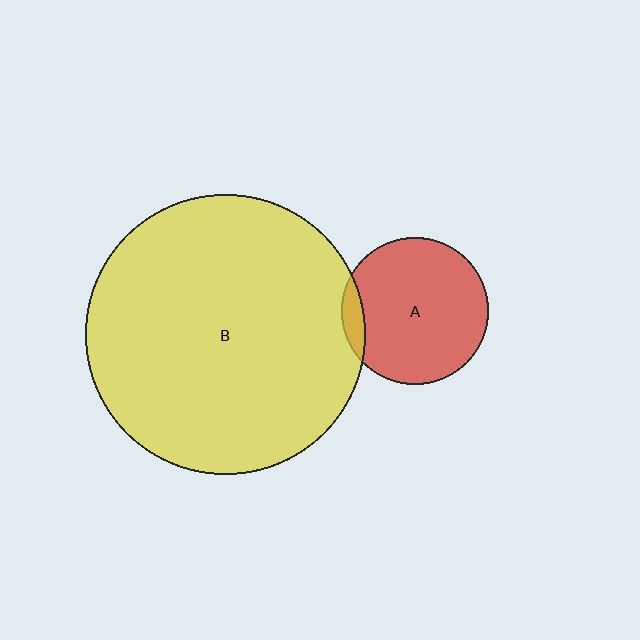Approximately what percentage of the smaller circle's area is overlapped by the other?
Approximately 10%.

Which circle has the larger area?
Circle B (yellow).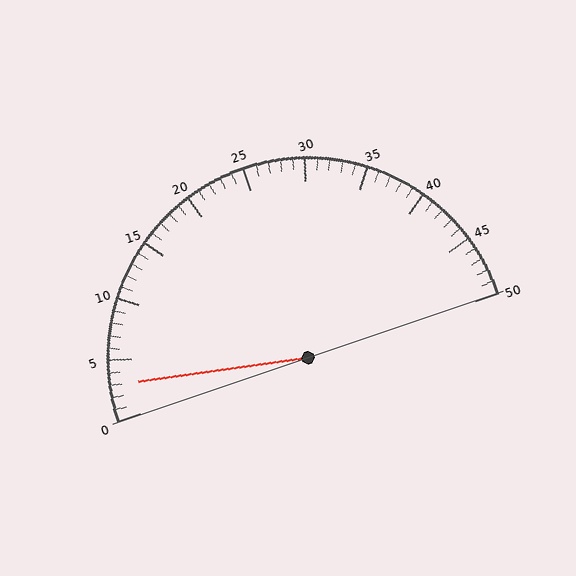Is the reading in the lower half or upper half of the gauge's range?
The reading is in the lower half of the range (0 to 50).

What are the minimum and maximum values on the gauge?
The gauge ranges from 0 to 50.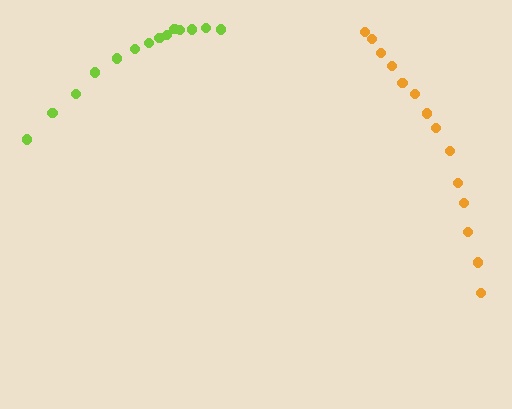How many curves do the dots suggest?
There are 2 distinct paths.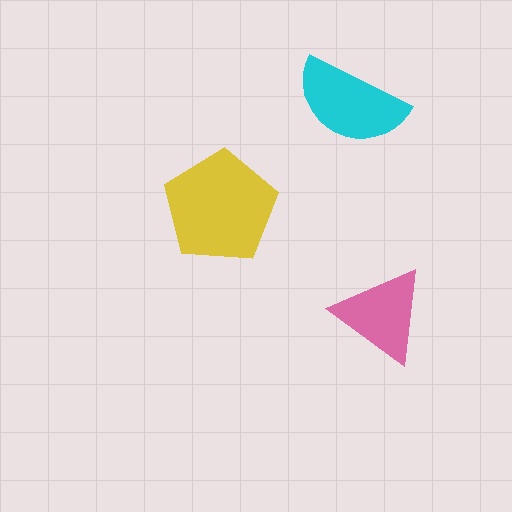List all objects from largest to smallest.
The yellow pentagon, the cyan semicircle, the pink triangle.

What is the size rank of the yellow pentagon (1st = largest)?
1st.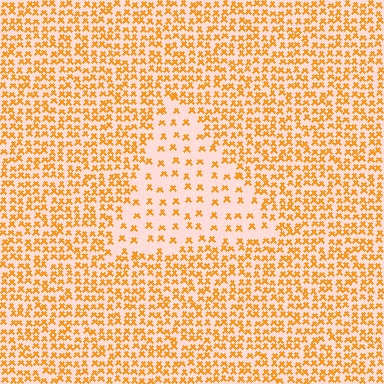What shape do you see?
I see a triangle.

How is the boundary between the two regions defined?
The boundary is defined by a change in element density (approximately 2.5x ratio). All elements are the same color, size, and shape.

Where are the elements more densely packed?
The elements are more densely packed outside the triangle boundary.